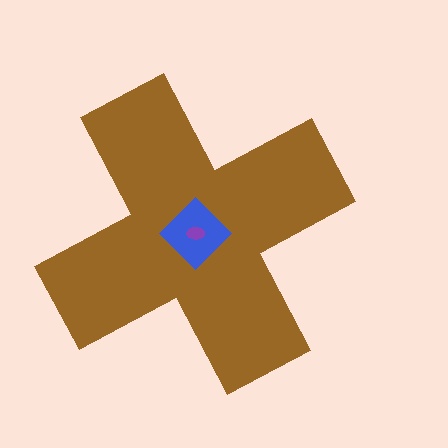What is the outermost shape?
The brown cross.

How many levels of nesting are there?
3.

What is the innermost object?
The purple ellipse.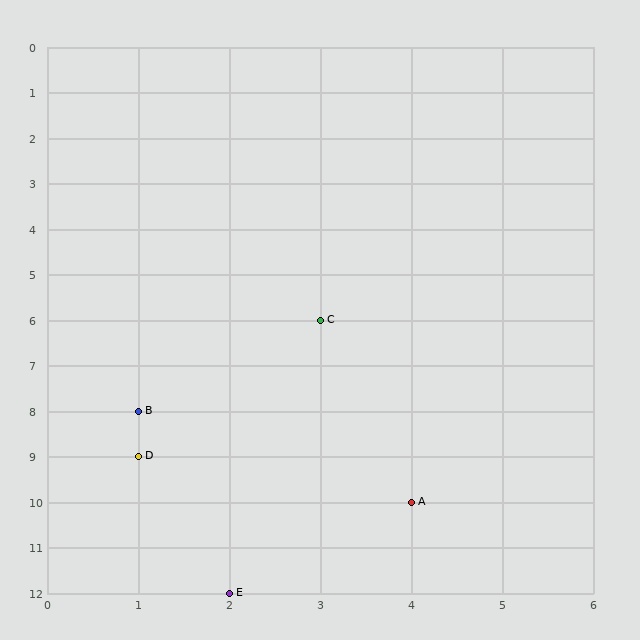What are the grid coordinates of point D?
Point D is at grid coordinates (1, 9).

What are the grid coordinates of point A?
Point A is at grid coordinates (4, 10).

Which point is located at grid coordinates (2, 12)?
Point E is at (2, 12).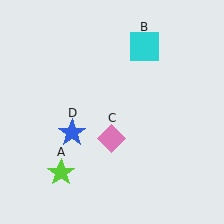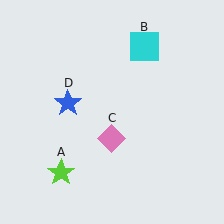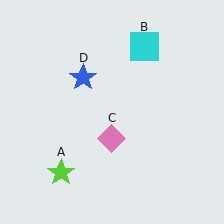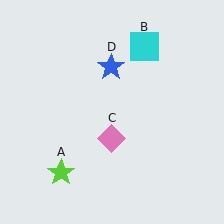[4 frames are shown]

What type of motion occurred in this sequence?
The blue star (object D) rotated clockwise around the center of the scene.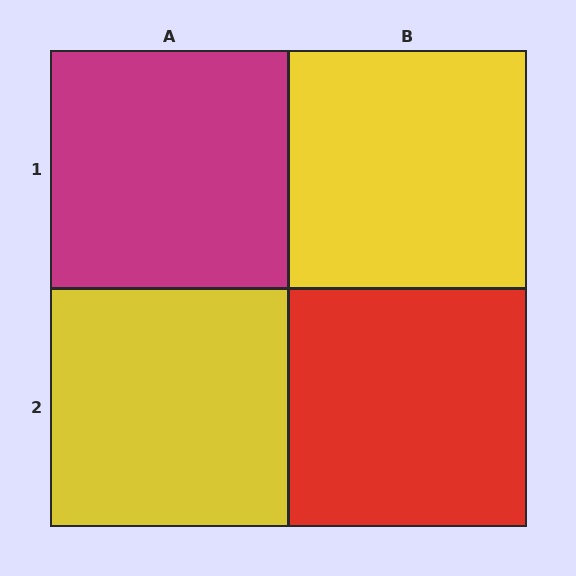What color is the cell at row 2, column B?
Red.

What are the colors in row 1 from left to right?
Magenta, yellow.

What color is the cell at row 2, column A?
Yellow.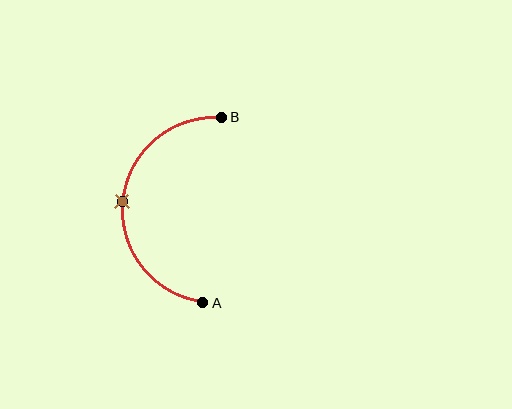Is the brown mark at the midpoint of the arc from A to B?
Yes. The brown mark lies on the arc at equal arc-length from both A and B — it is the arc midpoint.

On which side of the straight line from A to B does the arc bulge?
The arc bulges to the left of the straight line connecting A and B.